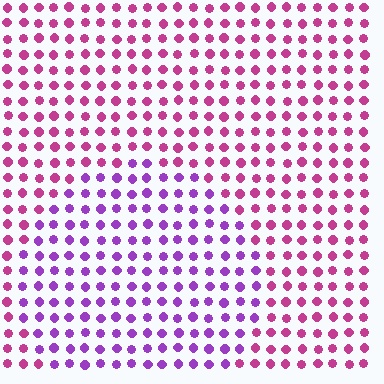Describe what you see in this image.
The image is filled with small magenta elements in a uniform arrangement. A circle-shaped region is visible where the elements are tinted to a slightly different hue, forming a subtle color boundary.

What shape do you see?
I see a circle.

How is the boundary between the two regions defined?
The boundary is defined purely by a slight shift in hue (about 40 degrees). Spacing, size, and orientation are identical on both sides.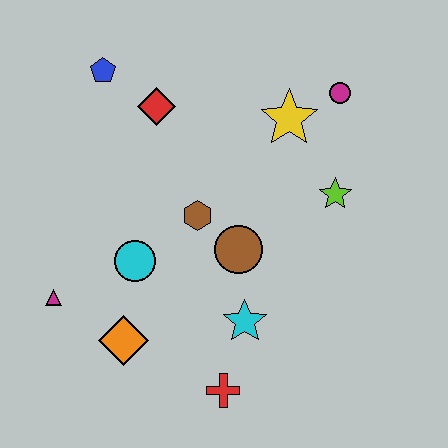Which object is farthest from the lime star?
The magenta triangle is farthest from the lime star.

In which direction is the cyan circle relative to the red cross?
The cyan circle is above the red cross.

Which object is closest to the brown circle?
The brown hexagon is closest to the brown circle.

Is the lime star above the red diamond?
No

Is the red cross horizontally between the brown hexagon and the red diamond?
No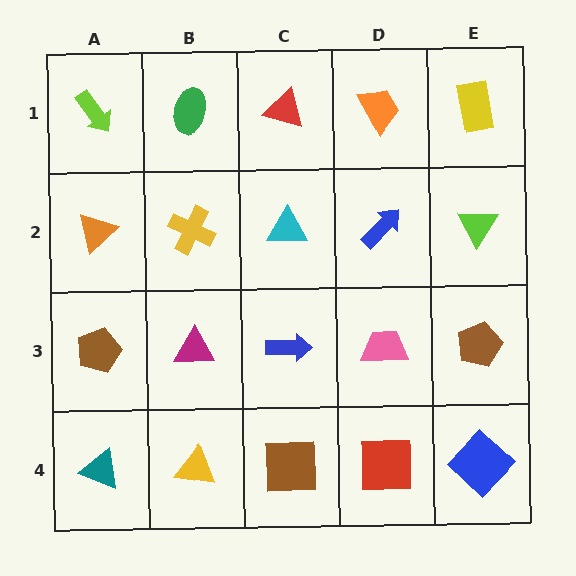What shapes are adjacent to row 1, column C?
A cyan triangle (row 2, column C), a green ellipse (row 1, column B), an orange trapezoid (row 1, column D).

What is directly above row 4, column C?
A blue arrow.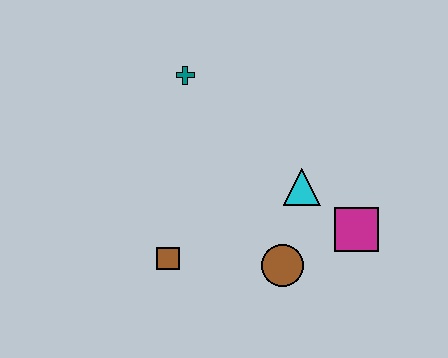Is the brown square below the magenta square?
Yes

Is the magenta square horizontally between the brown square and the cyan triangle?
No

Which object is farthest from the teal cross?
The magenta square is farthest from the teal cross.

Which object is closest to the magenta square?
The cyan triangle is closest to the magenta square.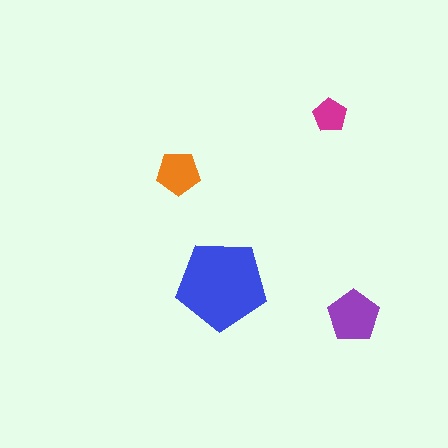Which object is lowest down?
The purple pentagon is bottommost.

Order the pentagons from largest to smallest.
the blue one, the purple one, the orange one, the magenta one.